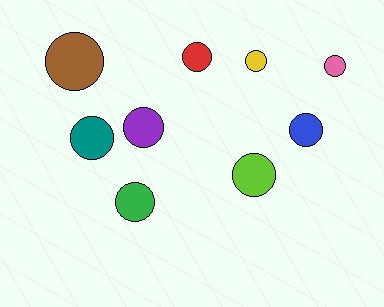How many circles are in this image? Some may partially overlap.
There are 9 circles.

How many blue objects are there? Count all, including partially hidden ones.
There is 1 blue object.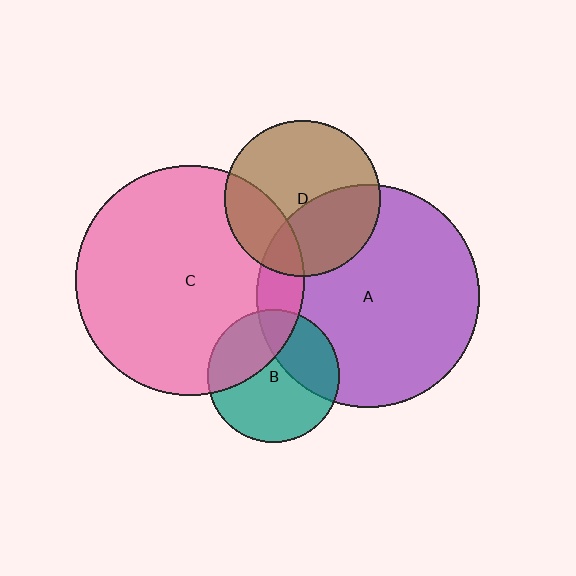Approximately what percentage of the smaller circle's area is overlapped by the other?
Approximately 25%.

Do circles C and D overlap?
Yes.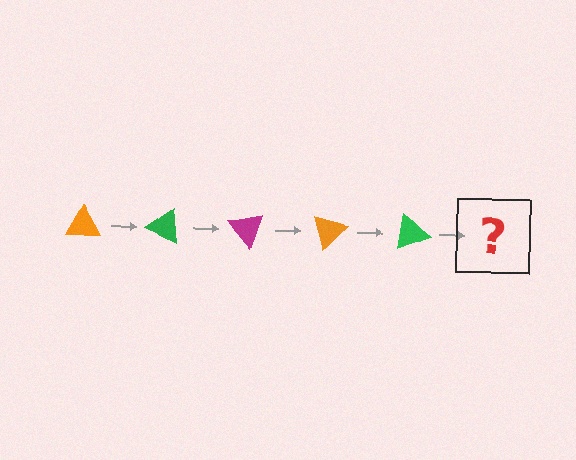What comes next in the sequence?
The next element should be a magenta triangle, rotated 125 degrees from the start.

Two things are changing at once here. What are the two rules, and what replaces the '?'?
The two rules are that it rotates 25 degrees each step and the color cycles through orange, green, and magenta. The '?' should be a magenta triangle, rotated 125 degrees from the start.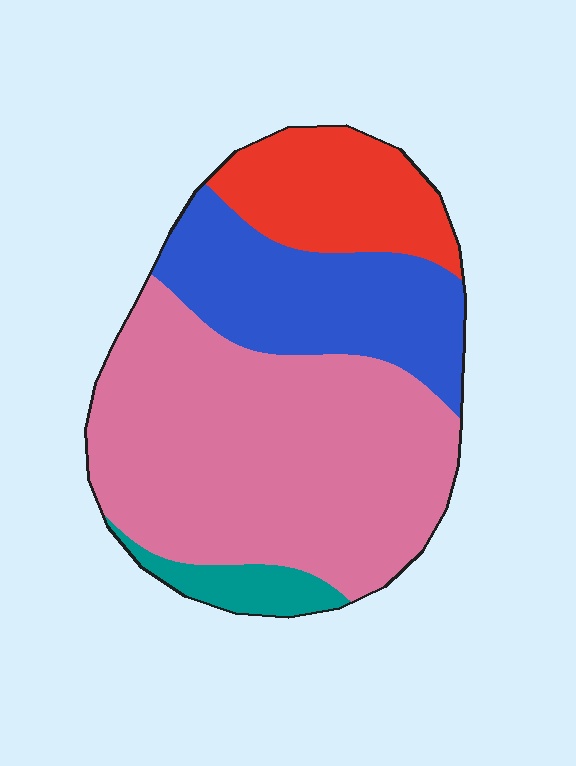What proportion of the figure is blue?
Blue covers about 25% of the figure.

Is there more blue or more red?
Blue.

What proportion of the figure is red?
Red covers around 15% of the figure.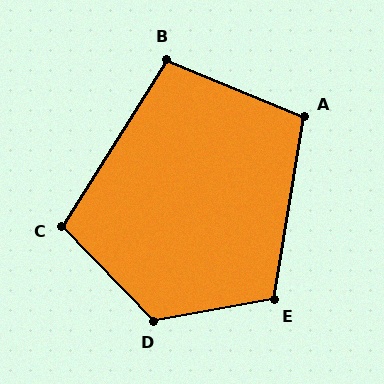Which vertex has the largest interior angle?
D, at approximately 124 degrees.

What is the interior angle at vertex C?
Approximately 104 degrees (obtuse).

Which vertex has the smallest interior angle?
B, at approximately 99 degrees.